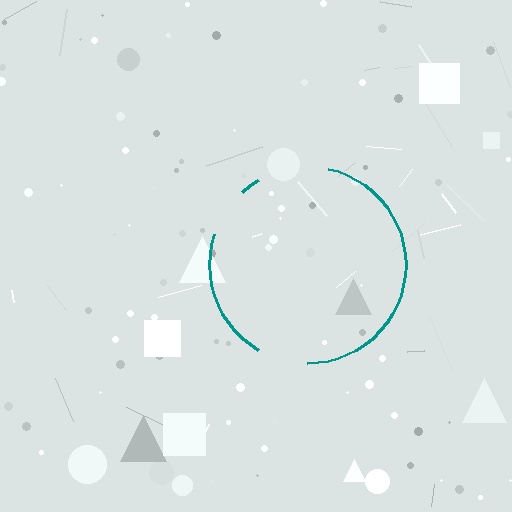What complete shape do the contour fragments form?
The contour fragments form a circle.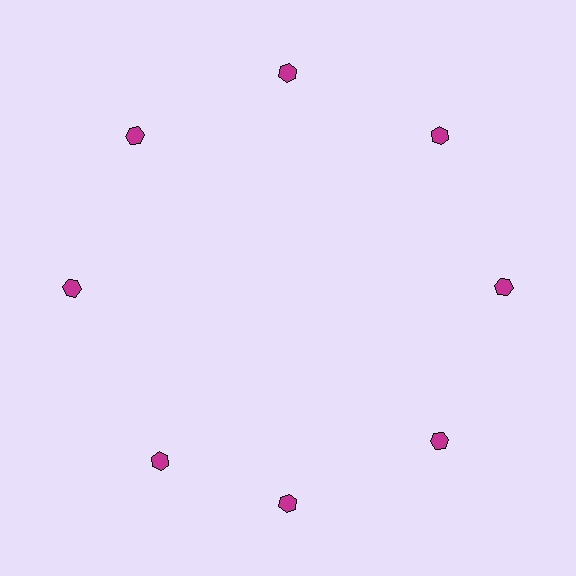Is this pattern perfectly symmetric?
No. The 8 magenta hexagons are arranged in a ring, but one element near the 8 o'clock position is rotated out of alignment along the ring, breaking the 8-fold rotational symmetry.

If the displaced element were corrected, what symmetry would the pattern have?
It would have 8-fold rotational symmetry — the pattern would map onto itself every 45 degrees.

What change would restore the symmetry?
The symmetry would be restored by rotating it back into even spacing with its neighbors so that all 8 hexagons sit at equal angles and equal distance from the center.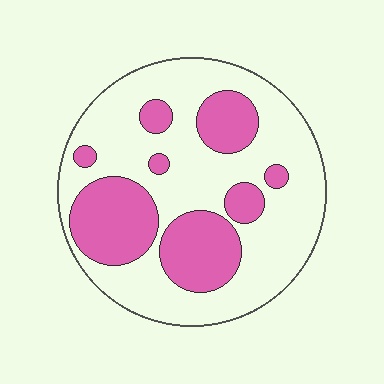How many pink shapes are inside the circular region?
8.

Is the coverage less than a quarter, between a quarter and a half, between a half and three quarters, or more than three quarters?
Between a quarter and a half.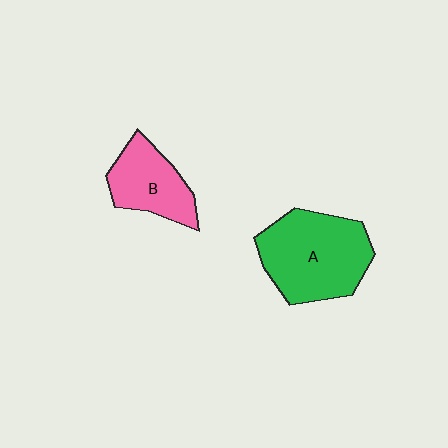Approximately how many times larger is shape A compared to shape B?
Approximately 1.6 times.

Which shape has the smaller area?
Shape B (pink).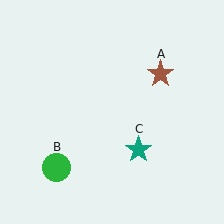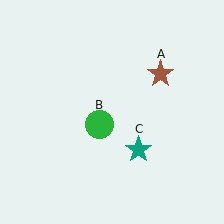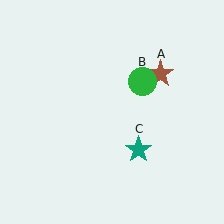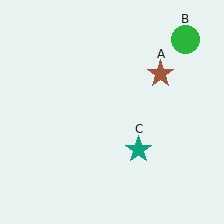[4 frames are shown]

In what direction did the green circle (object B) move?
The green circle (object B) moved up and to the right.